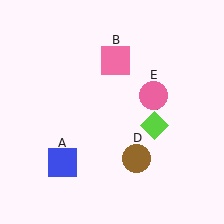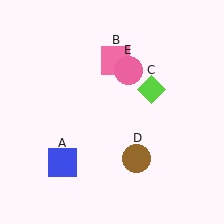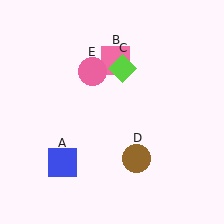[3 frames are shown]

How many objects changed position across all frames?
2 objects changed position: lime diamond (object C), pink circle (object E).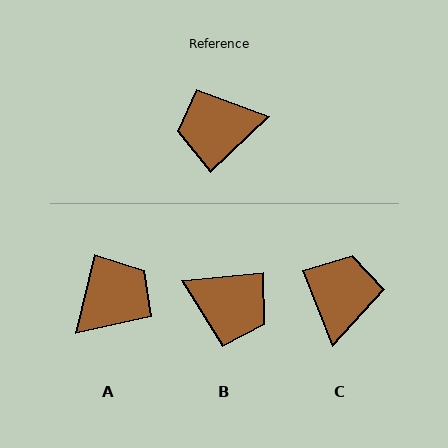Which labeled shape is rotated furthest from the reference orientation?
A, about 147 degrees away.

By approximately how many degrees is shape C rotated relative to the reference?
Approximately 112 degrees clockwise.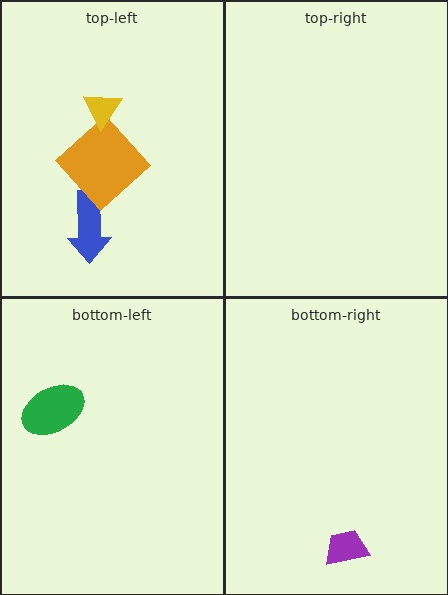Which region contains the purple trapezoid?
The bottom-right region.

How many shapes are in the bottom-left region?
1.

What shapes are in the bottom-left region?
The green ellipse.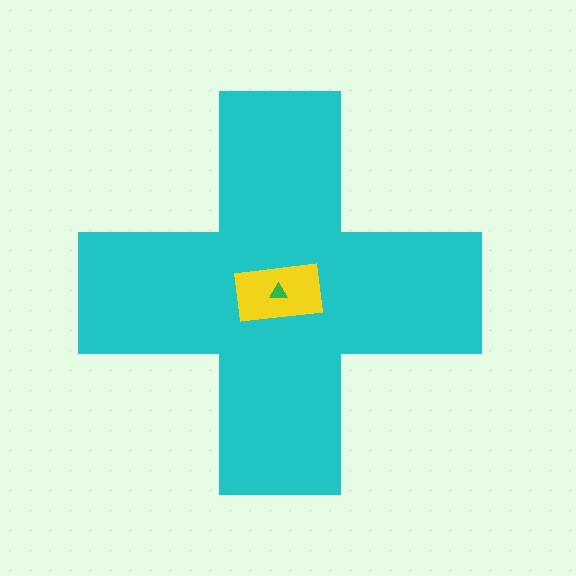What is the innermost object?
The green triangle.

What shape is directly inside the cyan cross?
The yellow rectangle.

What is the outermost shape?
The cyan cross.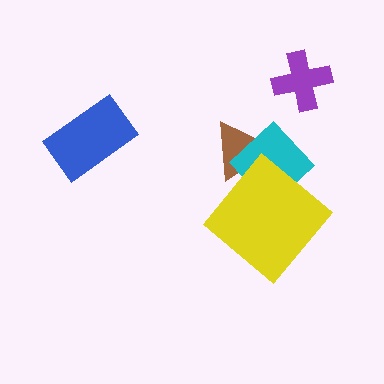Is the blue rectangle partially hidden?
No, no other shape covers it.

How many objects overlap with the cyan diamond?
2 objects overlap with the cyan diamond.